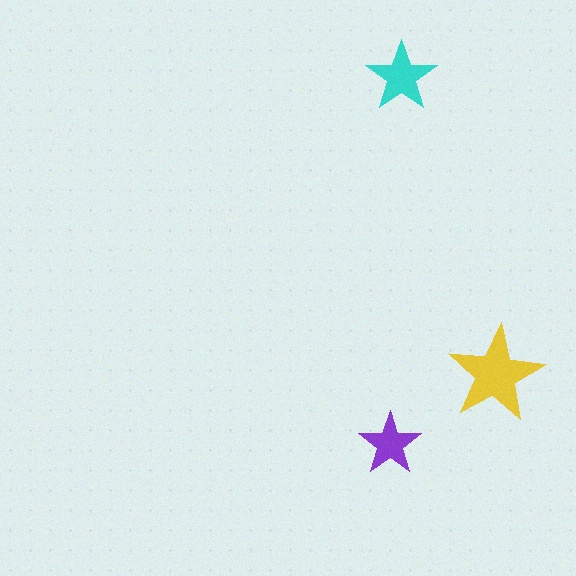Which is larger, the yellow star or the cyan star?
The yellow one.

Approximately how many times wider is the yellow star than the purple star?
About 1.5 times wider.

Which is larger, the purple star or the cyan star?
The cyan one.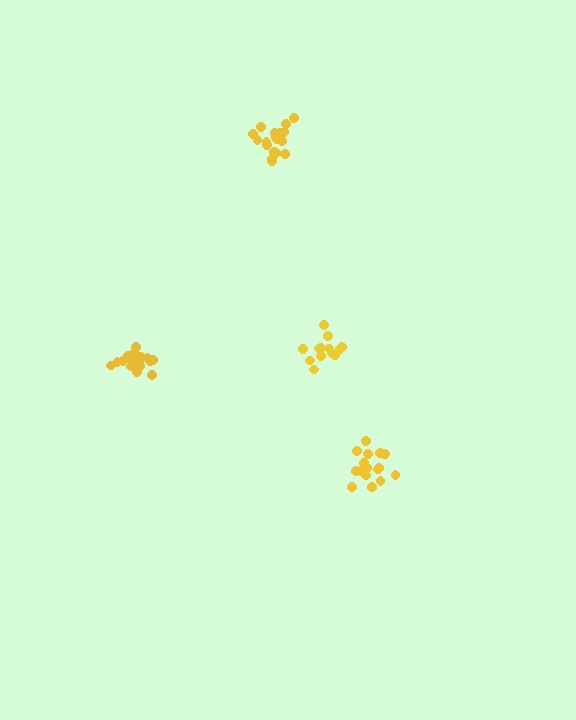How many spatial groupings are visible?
There are 4 spatial groupings.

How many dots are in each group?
Group 1: 16 dots, Group 2: 13 dots, Group 3: 18 dots, Group 4: 17 dots (64 total).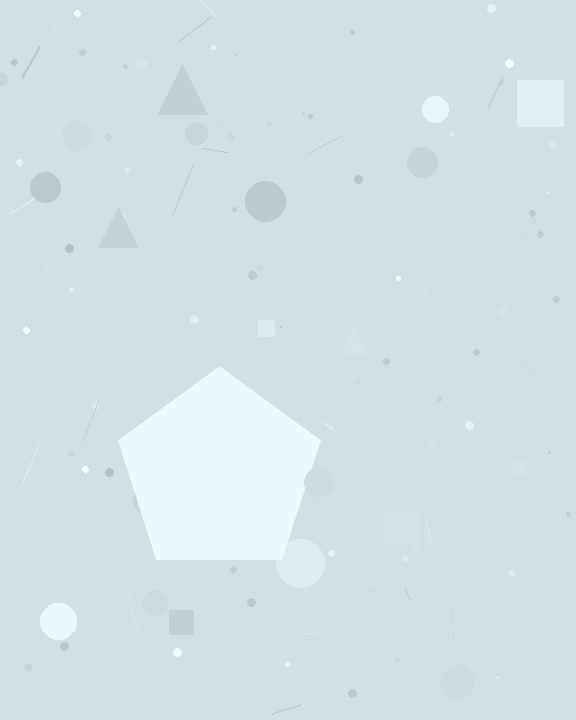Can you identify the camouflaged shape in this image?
The camouflaged shape is a pentagon.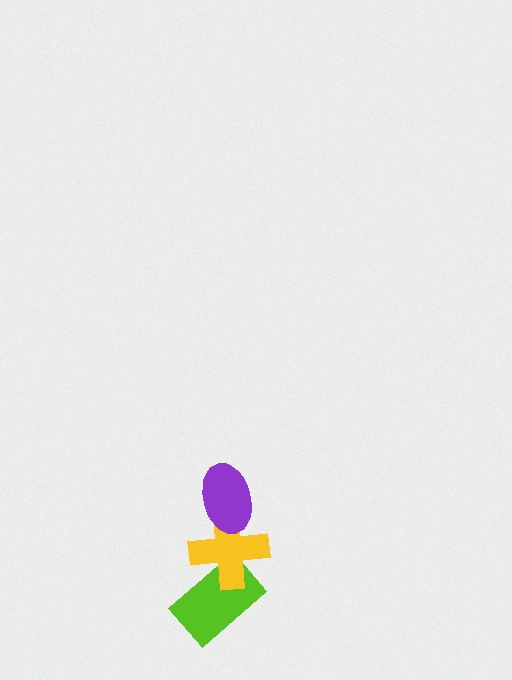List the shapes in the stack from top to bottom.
From top to bottom: the purple ellipse, the yellow cross, the lime rectangle.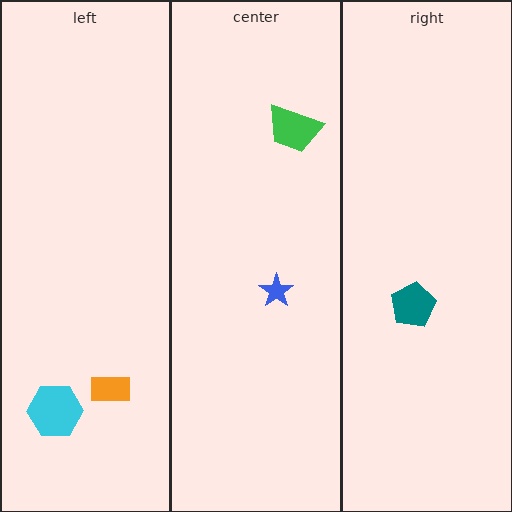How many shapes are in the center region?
2.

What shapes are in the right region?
The teal pentagon.